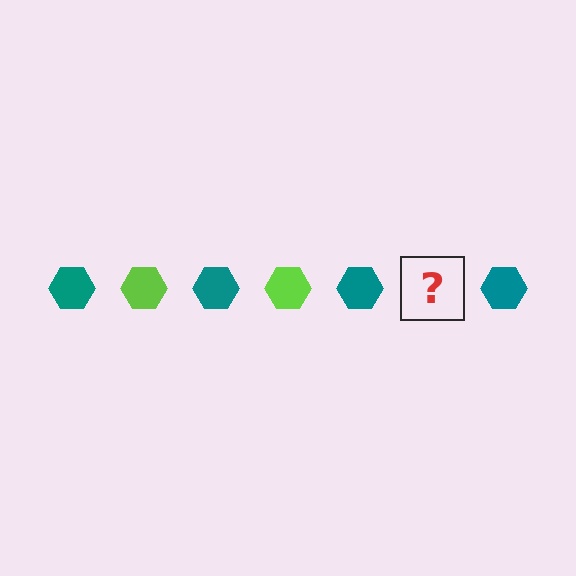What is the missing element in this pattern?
The missing element is a lime hexagon.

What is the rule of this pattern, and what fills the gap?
The rule is that the pattern cycles through teal, lime hexagons. The gap should be filled with a lime hexagon.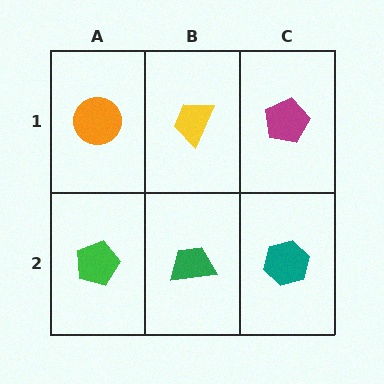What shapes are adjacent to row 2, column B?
A yellow trapezoid (row 1, column B), a green pentagon (row 2, column A), a teal hexagon (row 2, column C).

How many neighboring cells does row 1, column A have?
2.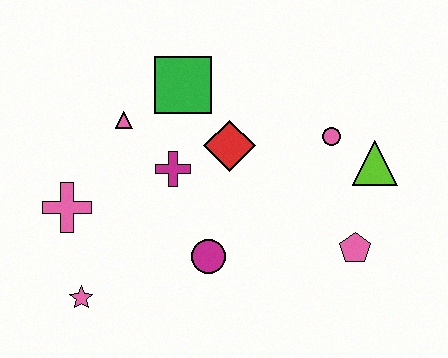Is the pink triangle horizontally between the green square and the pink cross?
Yes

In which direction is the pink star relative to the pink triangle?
The pink star is below the pink triangle.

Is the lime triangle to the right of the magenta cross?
Yes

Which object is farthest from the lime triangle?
The pink star is farthest from the lime triangle.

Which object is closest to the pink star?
The pink cross is closest to the pink star.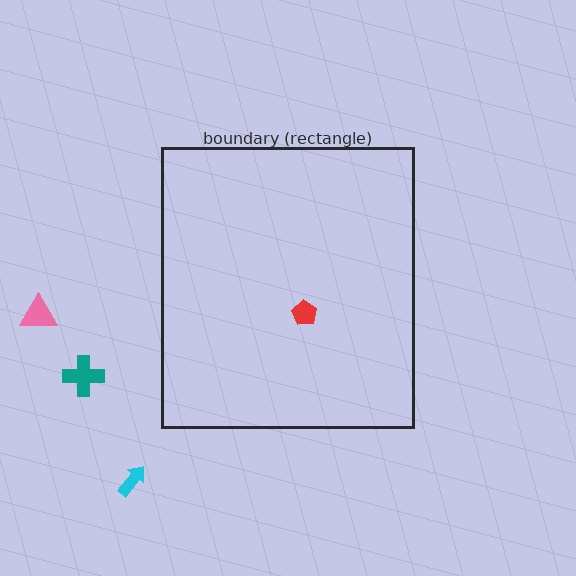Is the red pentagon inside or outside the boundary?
Inside.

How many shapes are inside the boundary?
1 inside, 3 outside.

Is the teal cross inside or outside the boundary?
Outside.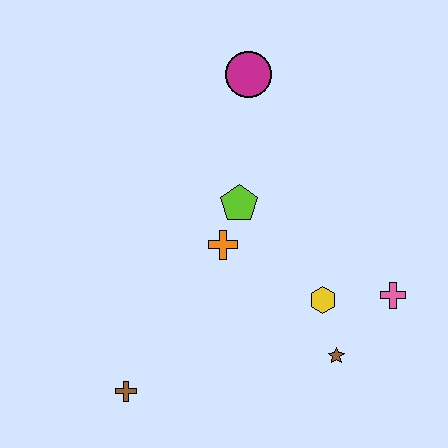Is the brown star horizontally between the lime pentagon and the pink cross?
Yes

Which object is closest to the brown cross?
The orange cross is closest to the brown cross.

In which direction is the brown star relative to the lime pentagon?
The brown star is below the lime pentagon.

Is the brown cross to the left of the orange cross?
Yes